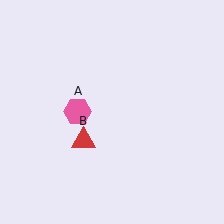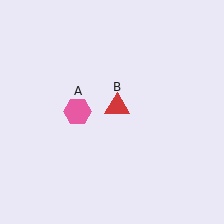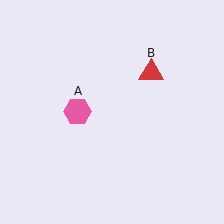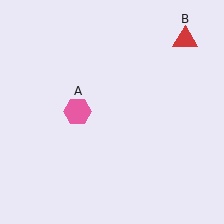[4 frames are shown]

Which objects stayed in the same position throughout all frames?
Pink hexagon (object A) remained stationary.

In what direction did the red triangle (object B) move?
The red triangle (object B) moved up and to the right.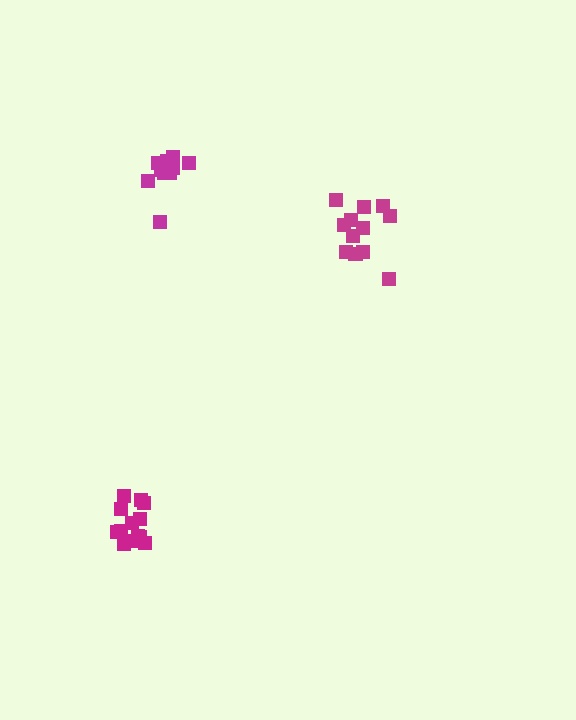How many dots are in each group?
Group 1: 13 dots, Group 2: 13 dots, Group 3: 11 dots (37 total).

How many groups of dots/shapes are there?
There are 3 groups.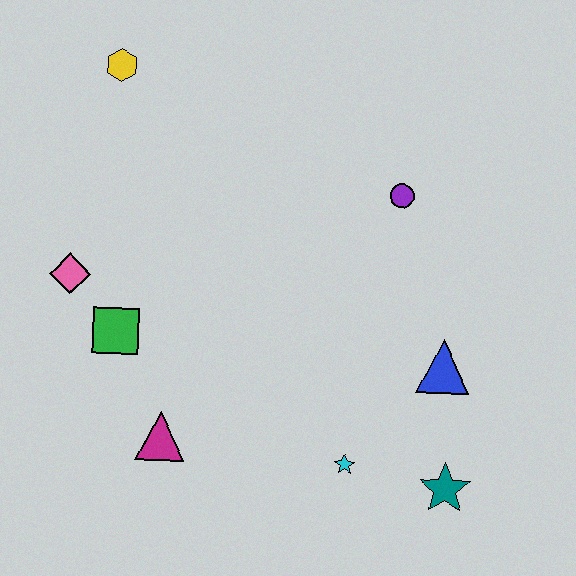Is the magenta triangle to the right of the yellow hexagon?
Yes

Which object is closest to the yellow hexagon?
The pink diamond is closest to the yellow hexagon.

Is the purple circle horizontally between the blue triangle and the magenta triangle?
Yes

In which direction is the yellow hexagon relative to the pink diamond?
The yellow hexagon is above the pink diamond.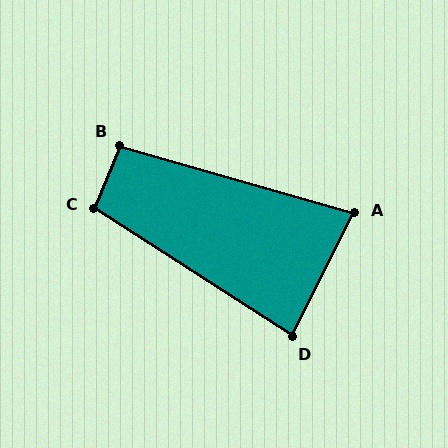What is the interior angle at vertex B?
Approximately 96 degrees (obtuse).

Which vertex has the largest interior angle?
C, at approximately 101 degrees.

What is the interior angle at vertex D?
Approximately 84 degrees (acute).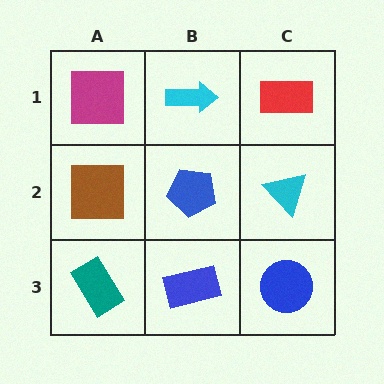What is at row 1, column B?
A cyan arrow.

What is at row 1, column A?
A magenta square.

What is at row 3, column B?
A blue rectangle.